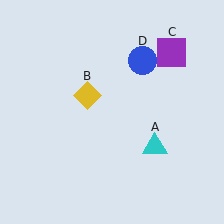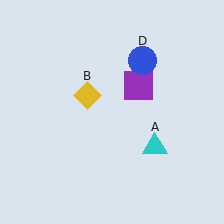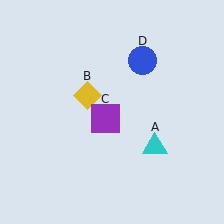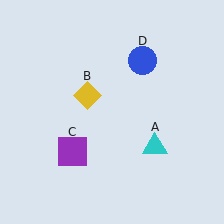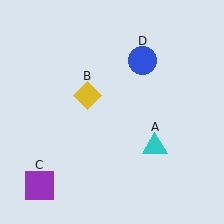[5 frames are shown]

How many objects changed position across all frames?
1 object changed position: purple square (object C).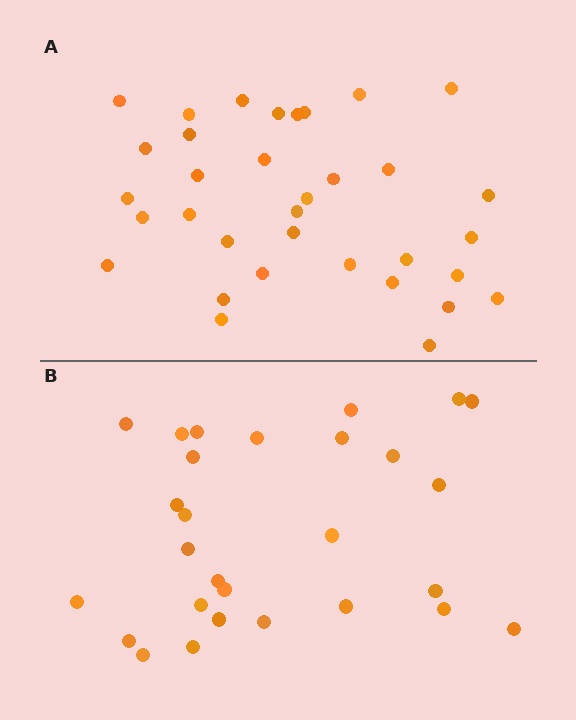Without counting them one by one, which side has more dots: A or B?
Region A (the top region) has more dots.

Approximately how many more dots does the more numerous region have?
Region A has about 6 more dots than region B.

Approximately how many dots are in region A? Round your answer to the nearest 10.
About 30 dots. (The exact count is 34, which rounds to 30.)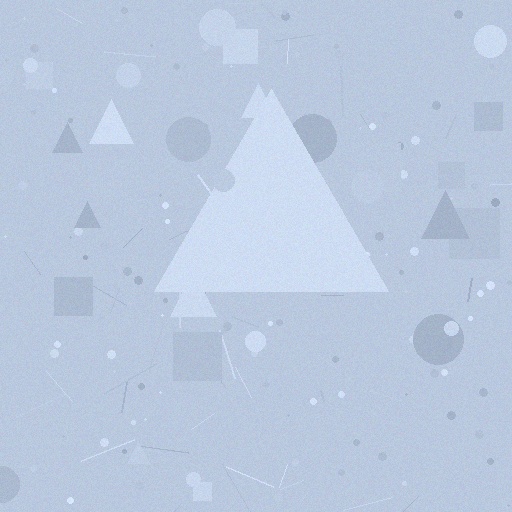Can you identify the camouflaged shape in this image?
The camouflaged shape is a triangle.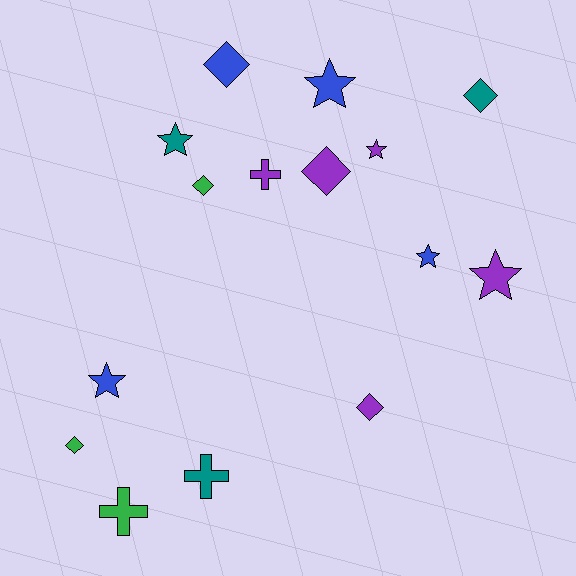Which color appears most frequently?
Purple, with 5 objects.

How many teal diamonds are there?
There is 1 teal diamond.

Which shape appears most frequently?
Star, with 6 objects.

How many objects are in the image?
There are 15 objects.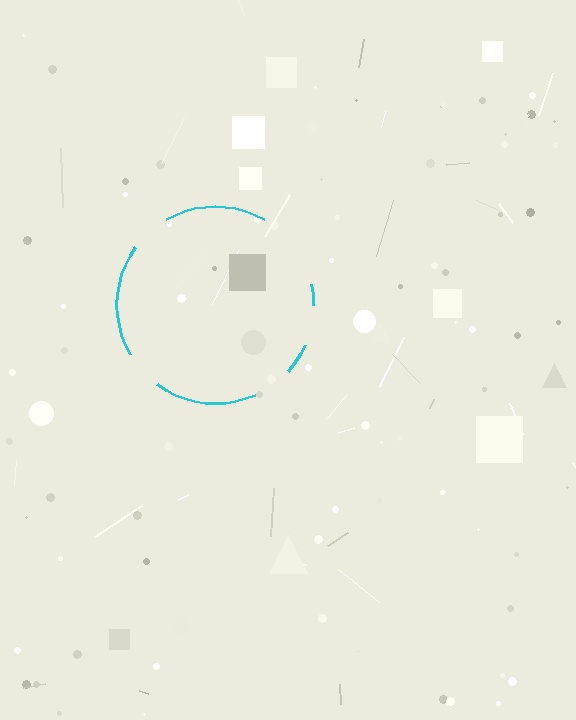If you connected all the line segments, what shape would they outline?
They would outline a circle.